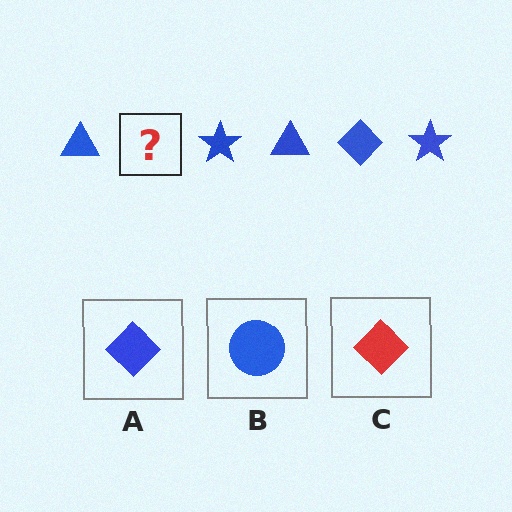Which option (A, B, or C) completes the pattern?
A.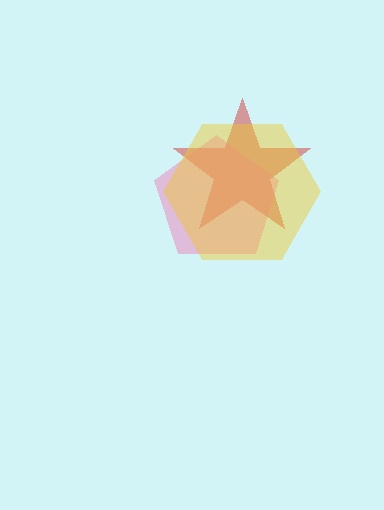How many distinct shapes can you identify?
There are 3 distinct shapes: a red star, a pink pentagon, a yellow hexagon.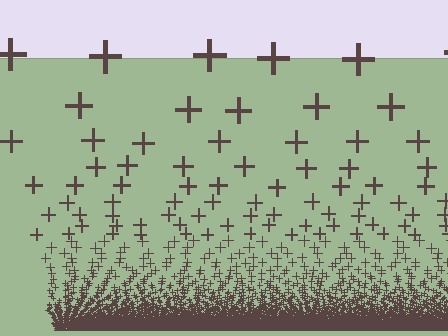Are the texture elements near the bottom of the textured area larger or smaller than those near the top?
Smaller. The gradient is inverted — elements near the bottom are smaller and denser.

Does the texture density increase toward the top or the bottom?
Density increases toward the bottom.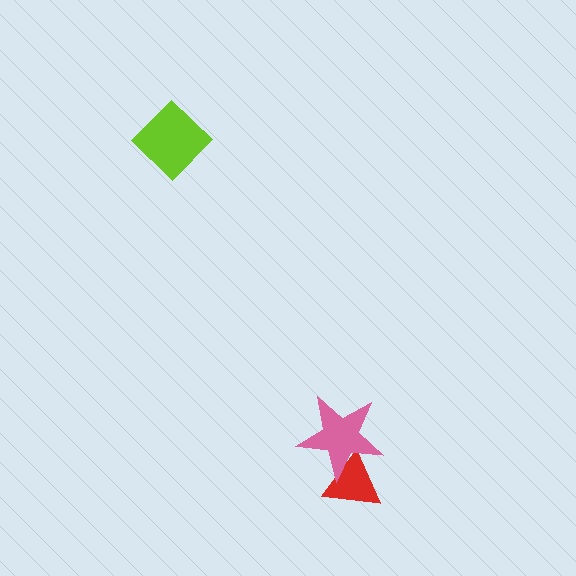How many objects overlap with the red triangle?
1 object overlaps with the red triangle.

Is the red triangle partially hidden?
Yes, it is partially covered by another shape.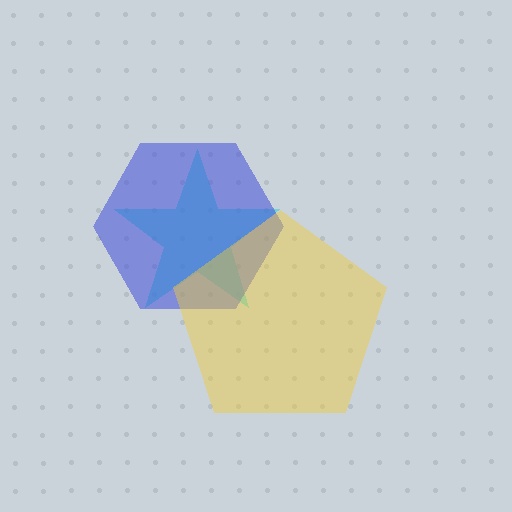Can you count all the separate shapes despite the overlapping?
Yes, there are 3 separate shapes.